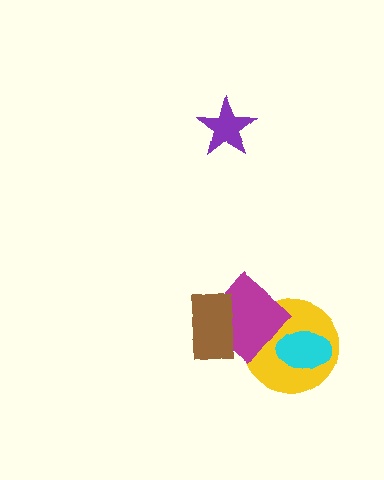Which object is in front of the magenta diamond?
The brown rectangle is in front of the magenta diamond.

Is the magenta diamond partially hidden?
Yes, it is partially covered by another shape.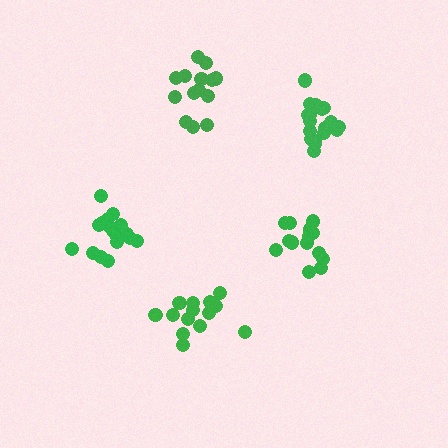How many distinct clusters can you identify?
There are 5 distinct clusters.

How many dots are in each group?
Group 1: 18 dots, Group 2: 14 dots, Group 3: 14 dots, Group 4: 15 dots, Group 5: 18 dots (79 total).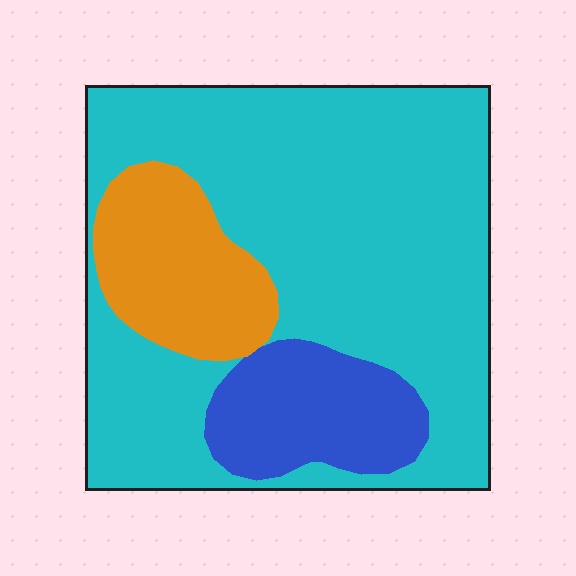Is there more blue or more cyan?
Cyan.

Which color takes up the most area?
Cyan, at roughly 70%.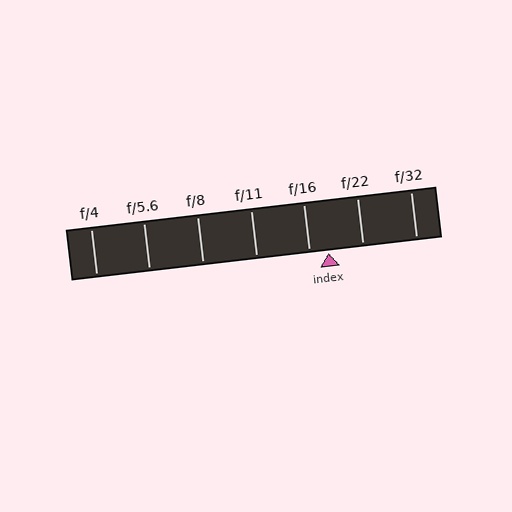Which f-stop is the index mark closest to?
The index mark is closest to f/16.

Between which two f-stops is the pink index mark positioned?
The index mark is between f/16 and f/22.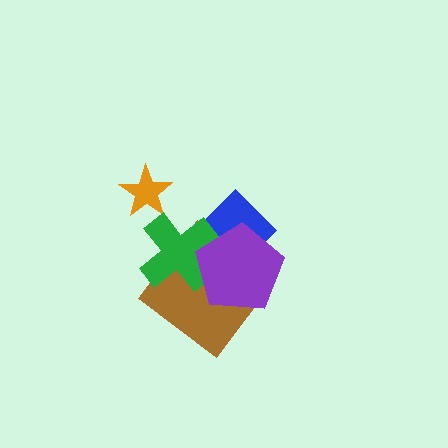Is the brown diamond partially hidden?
Yes, it is partially covered by another shape.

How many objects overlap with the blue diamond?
3 objects overlap with the blue diamond.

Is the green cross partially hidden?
Yes, it is partially covered by another shape.